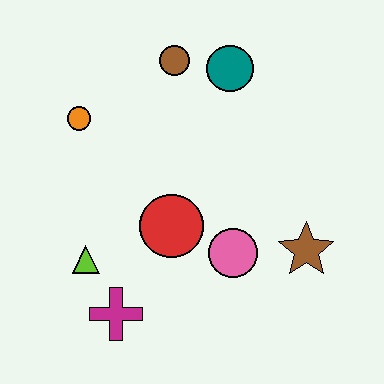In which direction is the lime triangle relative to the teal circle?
The lime triangle is below the teal circle.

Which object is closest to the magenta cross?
The lime triangle is closest to the magenta cross.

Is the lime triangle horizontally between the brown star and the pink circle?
No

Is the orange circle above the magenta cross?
Yes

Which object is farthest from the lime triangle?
The teal circle is farthest from the lime triangle.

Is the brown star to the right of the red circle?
Yes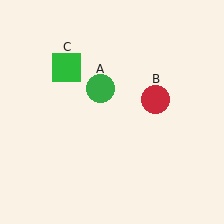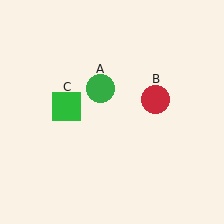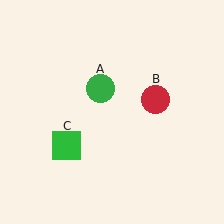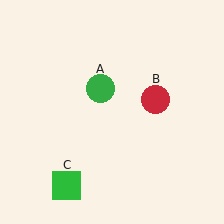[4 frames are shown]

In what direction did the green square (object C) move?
The green square (object C) moved down.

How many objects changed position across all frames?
1 object changed position: green square (object C).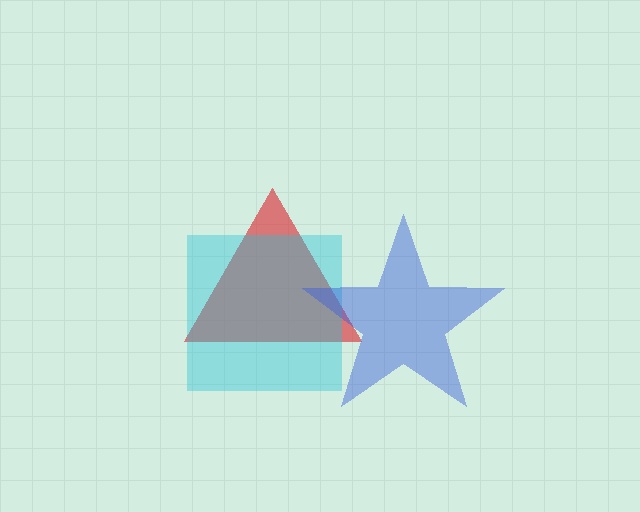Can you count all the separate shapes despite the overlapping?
Yes, there are 3 separate shapes.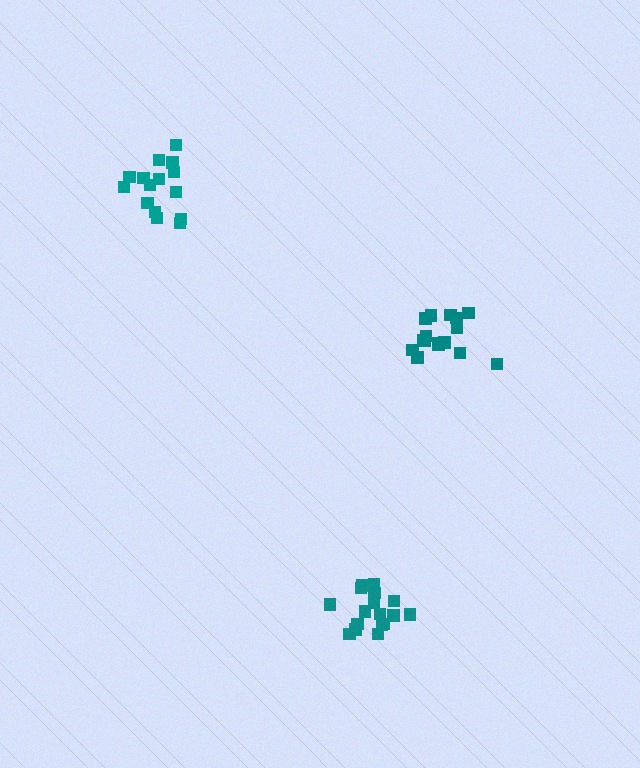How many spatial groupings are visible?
There are 3 spatial groupings.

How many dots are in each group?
Group 1: 15 dots, Group 2: 17 dots, Group 3: 16 dots (48 total).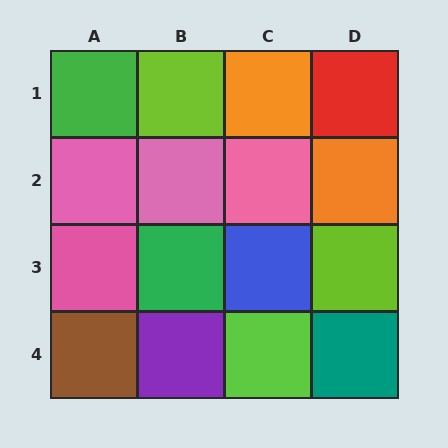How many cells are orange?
2 cells are orange.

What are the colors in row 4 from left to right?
Brown, purple, lime, teal.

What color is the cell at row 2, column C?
Pink.